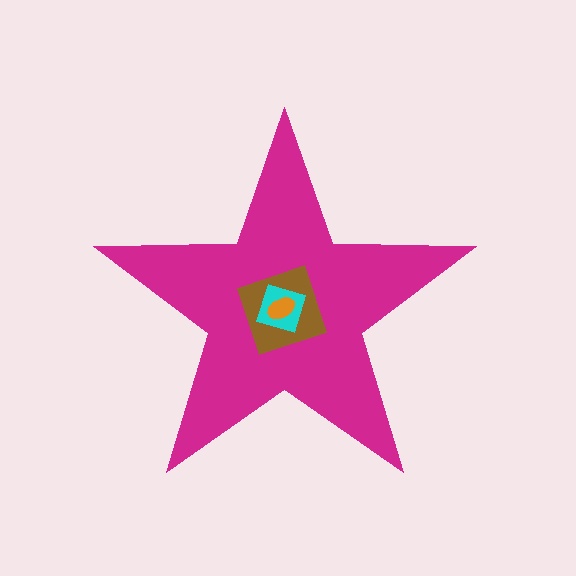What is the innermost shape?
The orange ellipse.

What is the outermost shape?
The magenta star.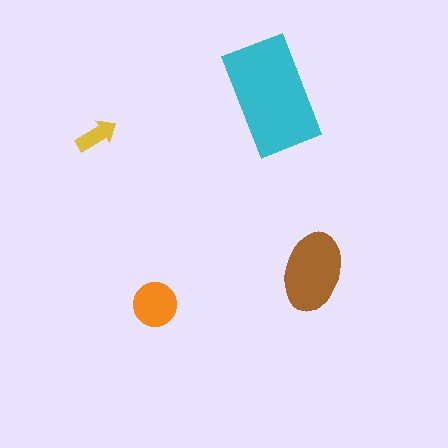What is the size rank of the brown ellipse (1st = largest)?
2nd.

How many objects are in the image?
There are 4 objects in the image.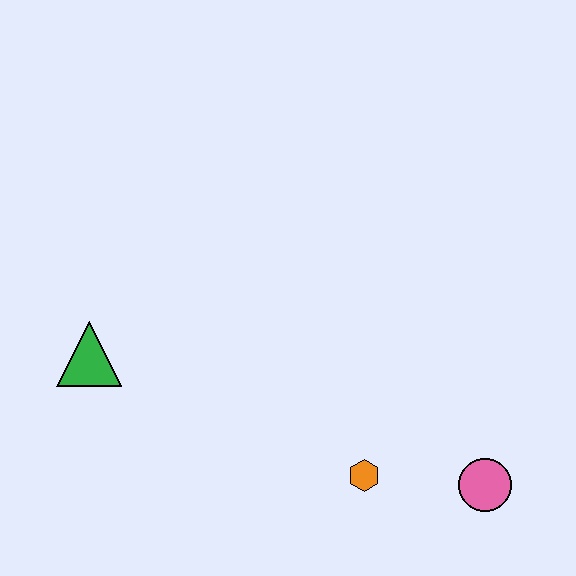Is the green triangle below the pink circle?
No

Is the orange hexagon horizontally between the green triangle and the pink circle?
Yes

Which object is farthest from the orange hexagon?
The green triangle is farthest from the orange hexagon.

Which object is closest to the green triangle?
The orange hexagon is closest to the green triangle.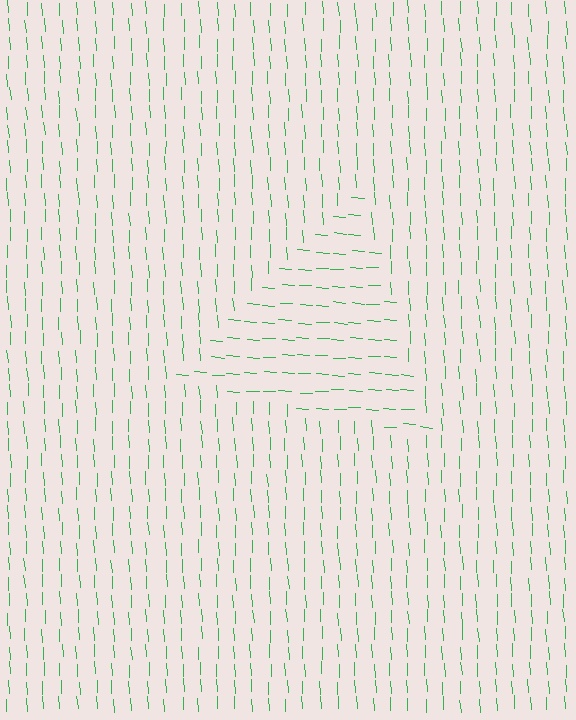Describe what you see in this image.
The image is filled with small green line segments. A triangle region in the image has lines oriented differently from the surrounding lines, creating a visible texture boundary.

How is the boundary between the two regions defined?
The boundary is defined purely by a change in line orientation (approximately 84 degrees difference). All lines are the same color and thickness.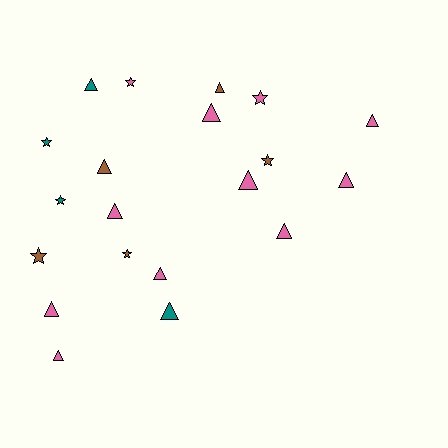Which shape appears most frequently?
Triangle, with 13 objects.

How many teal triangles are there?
There are 2 teal triangles.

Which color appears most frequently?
Pink, with 11 objects.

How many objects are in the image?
There are 20 objects.